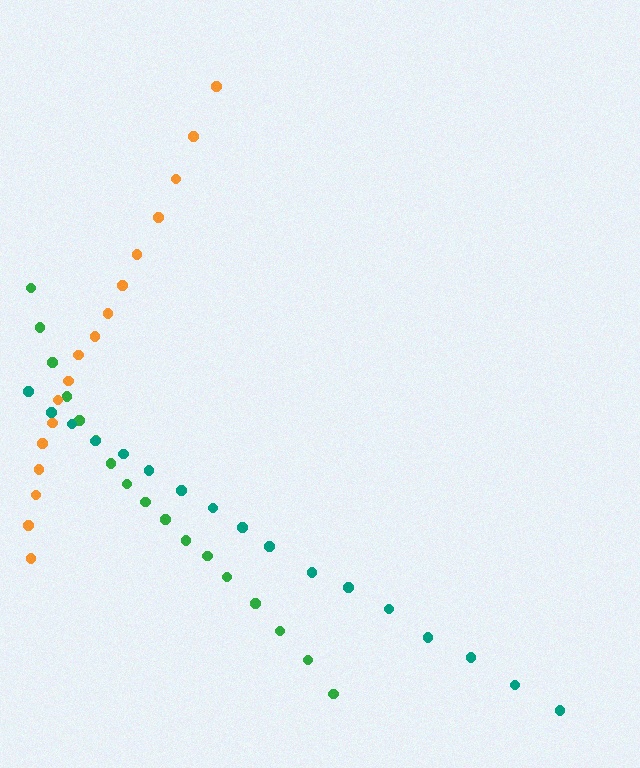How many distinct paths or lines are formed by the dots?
There are 3 distinct paths.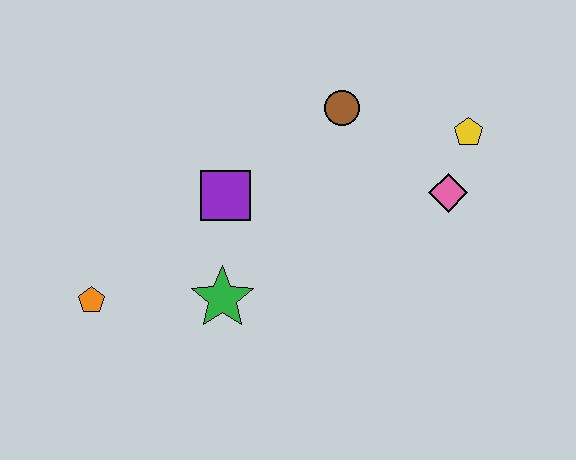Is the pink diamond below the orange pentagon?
No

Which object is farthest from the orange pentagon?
The yellow pentagon is farthest from the orange pentagon.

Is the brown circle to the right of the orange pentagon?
Yes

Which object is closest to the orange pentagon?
The green star is closest to the orange pentagon.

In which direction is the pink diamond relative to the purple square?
The pink diamond is to the right of the purple square.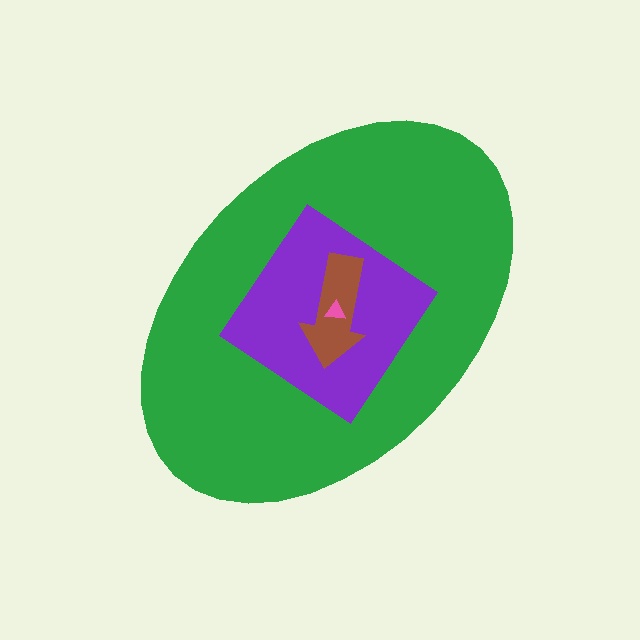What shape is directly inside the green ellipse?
The purple diamond.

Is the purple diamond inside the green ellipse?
Yes.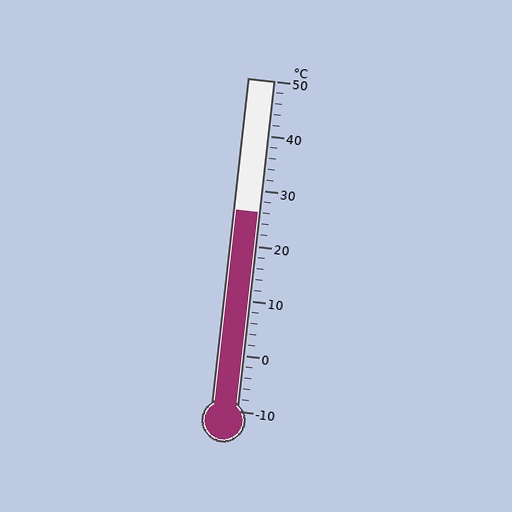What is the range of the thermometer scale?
The thermometer scale ranges from -10°C to 50°C.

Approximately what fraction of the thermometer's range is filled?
The thermometer is filled to approximately 60% of its range.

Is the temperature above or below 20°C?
The temperature is above 20°C.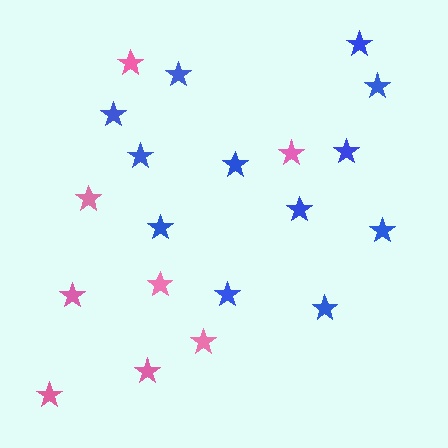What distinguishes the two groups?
There are 2 groups: one group of blue stars (12) and one group of pink stars (8).